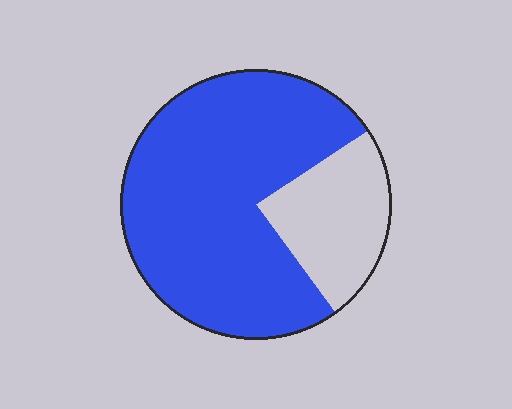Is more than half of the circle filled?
Yes.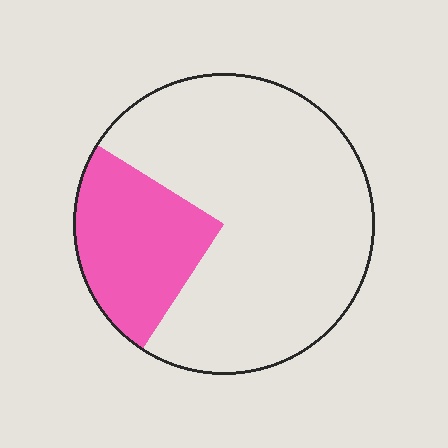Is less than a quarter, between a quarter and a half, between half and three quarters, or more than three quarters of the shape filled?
Less than a quarter.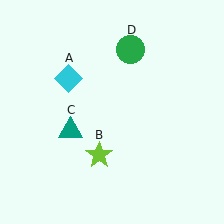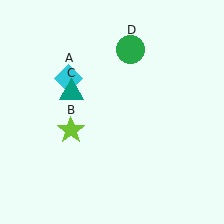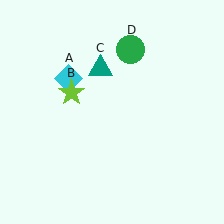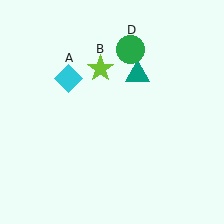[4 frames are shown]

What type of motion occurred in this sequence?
The lime star (object B), teal triangle (object C) rotated clockwise around the center of the scene.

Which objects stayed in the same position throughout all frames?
Cyan diamond (object A) and green circle (object D) remained stationary.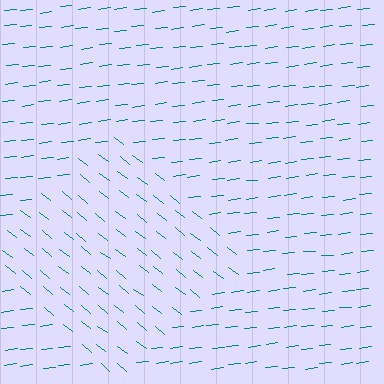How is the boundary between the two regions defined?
The boundary is defined purely by a change in line orientation (approximately 45 degrees difference). All lines are the same color and thickness.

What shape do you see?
I see a diamond.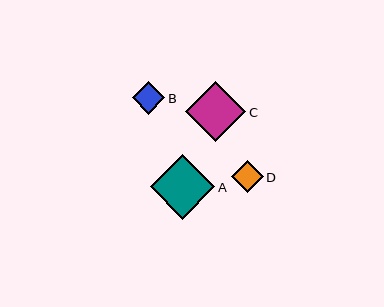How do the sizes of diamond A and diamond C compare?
Diamond A and diamond C are approximately the same size.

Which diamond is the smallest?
Diamond D is the smallest with a size of approximately 32 pixels.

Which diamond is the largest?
Diamond A is the largest with a size of approximately 64 pixels.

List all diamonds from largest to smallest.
From largest to smallest: A, C, B, D.